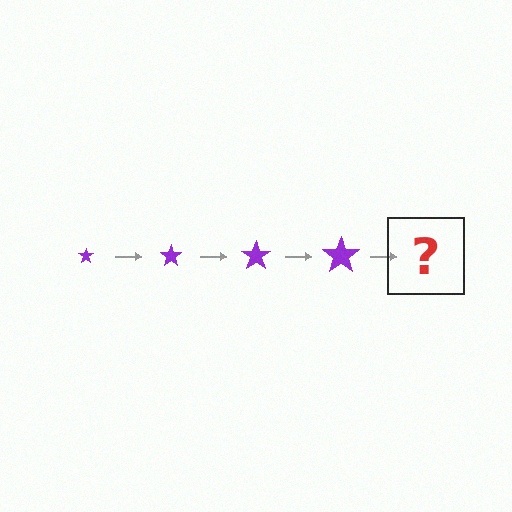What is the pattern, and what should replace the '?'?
The pattern is that the star gets progressively larger each step. The '?' should be a purple star, larger than the previous one.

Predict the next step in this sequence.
The next step is a purple star, larger than the previous one.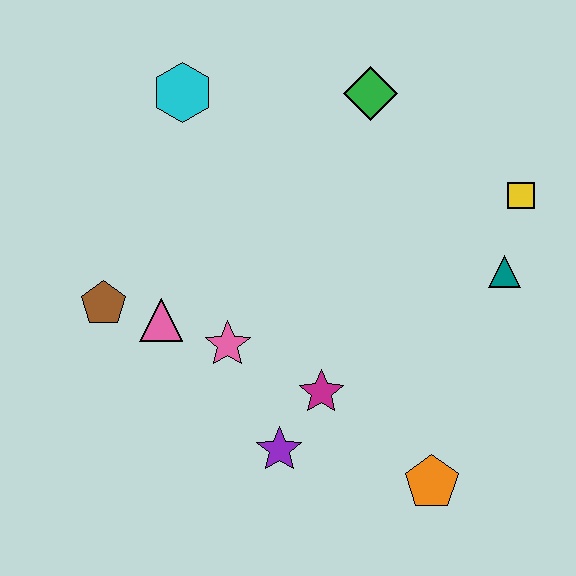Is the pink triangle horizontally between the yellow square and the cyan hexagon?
No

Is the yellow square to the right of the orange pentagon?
Yes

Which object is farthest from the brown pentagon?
The yellow square is farthest from the brown pentagon.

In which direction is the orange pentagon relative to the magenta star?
The orange pentagon is to the right of the magenta star.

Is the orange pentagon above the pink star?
No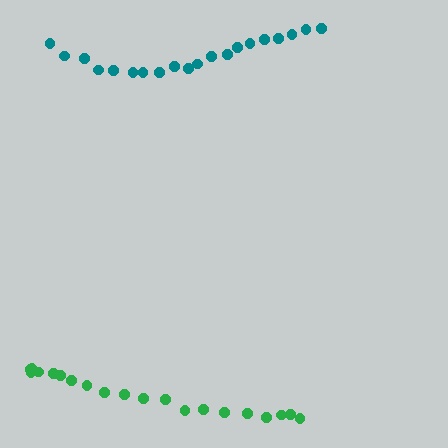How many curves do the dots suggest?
There are 2 distinct paths.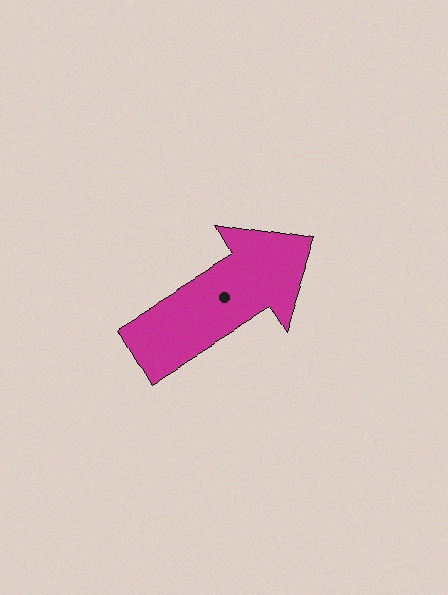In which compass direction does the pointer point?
Northeast.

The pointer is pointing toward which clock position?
Roughly 2 o'clock.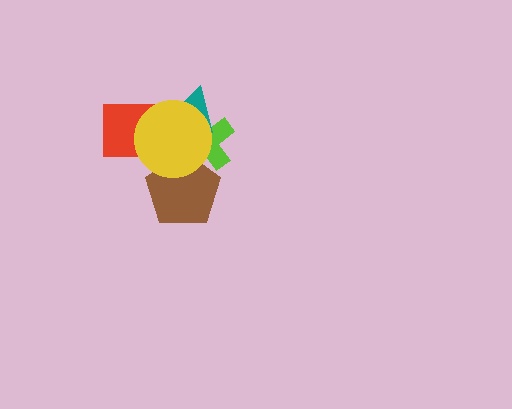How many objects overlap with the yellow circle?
4 objects overlap with the yellow circle.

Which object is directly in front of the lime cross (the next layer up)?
The teal triangle is directly in front of the lime cross.